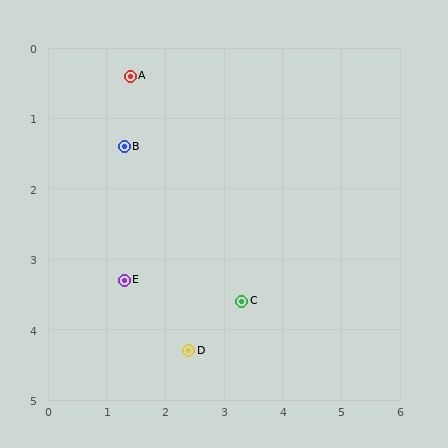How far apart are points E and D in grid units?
Points E and D are about 1.5 grid units apart.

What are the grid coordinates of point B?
Point B is at approximately (1.3, 1.4).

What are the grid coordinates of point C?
Point C is at approximately (3.3, 3.6).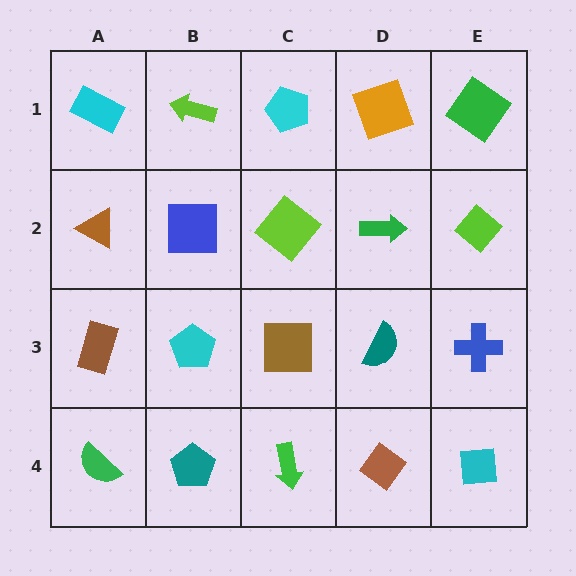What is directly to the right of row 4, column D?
A cyan square.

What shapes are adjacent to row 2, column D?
An orange square (row 1, column D), a teal semicircle (row 3, column D), a lime diamond (row 2, column C), a lime diamond (row 2, column E).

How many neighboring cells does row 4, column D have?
3.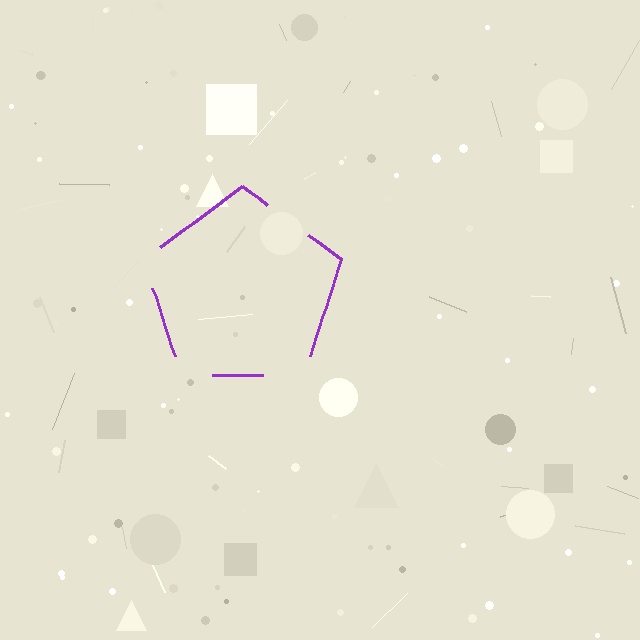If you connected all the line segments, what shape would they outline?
They would outline a pentagon.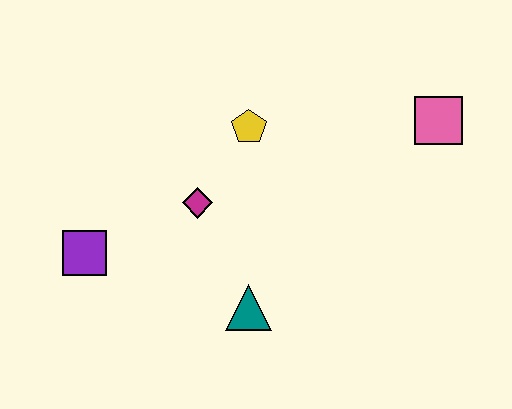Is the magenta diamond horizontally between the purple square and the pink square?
Yes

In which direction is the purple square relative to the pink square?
The purple square is to the left of the pink square.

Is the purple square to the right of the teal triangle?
No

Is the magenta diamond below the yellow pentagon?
Yes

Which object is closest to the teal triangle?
The magenta diamond is closest to the teal triangle.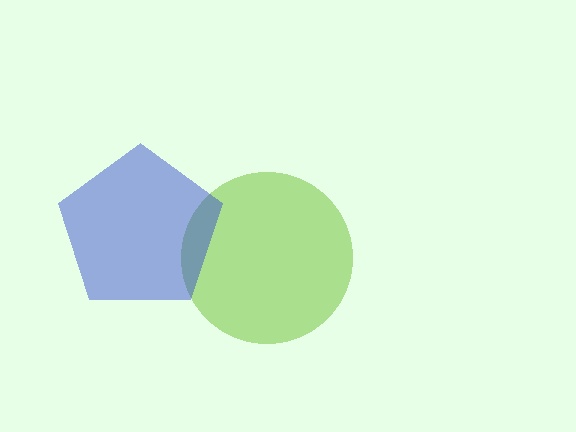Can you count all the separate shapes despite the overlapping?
Yes, there are 2 separate shapes.